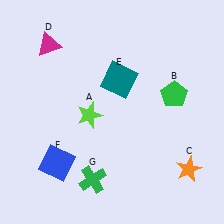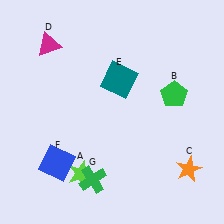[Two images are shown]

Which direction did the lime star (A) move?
The lime star (A) moved down.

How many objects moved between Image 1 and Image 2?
1 object moved between the two images.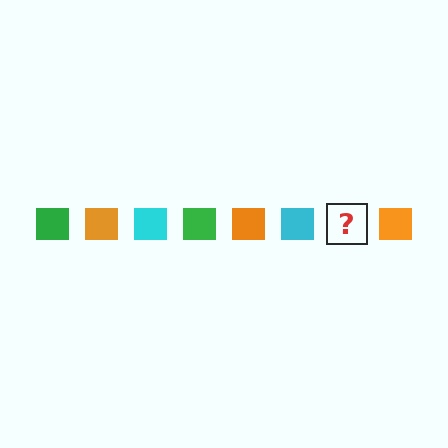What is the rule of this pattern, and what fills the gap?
The rule is that the pattern cycles through green, orange, cyan squares. The gap should be filled with a green square.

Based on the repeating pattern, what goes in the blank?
The blank should be a green square.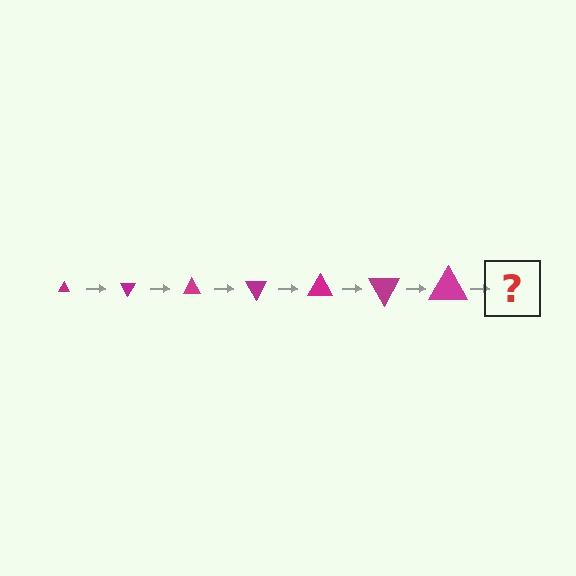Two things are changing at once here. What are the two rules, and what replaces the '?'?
The two rules are that the triangle grows larger each step and it rotates 60 degrees each step. The '?' should be a triangle, larger than the previous one and rotated 420 degrees from the start.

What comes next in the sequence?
The next element should be a triangle, larger than the previous one and rotated 420 degrees from the start.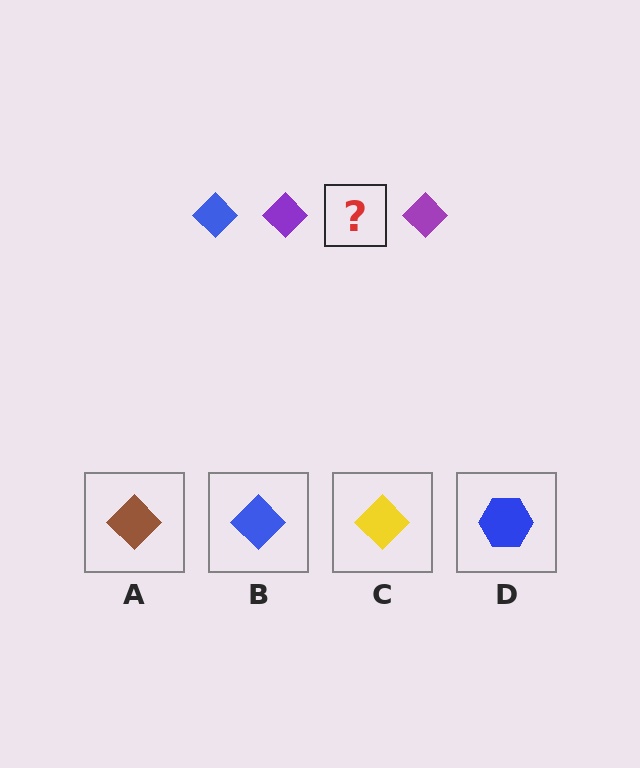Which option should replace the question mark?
Option B.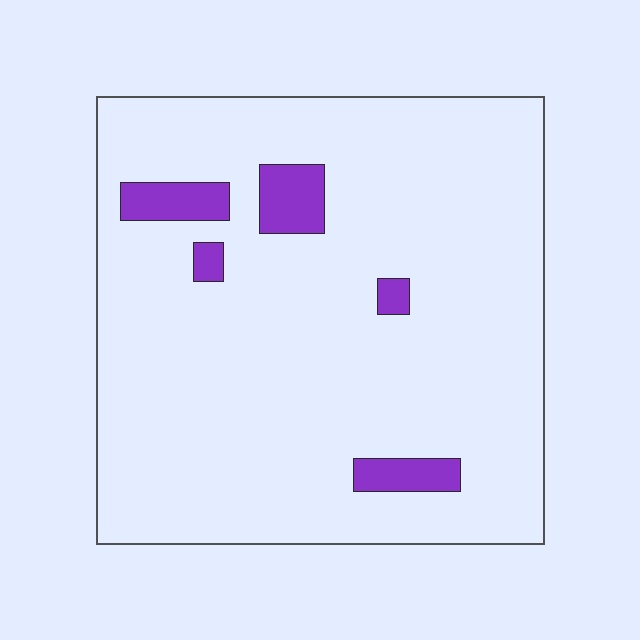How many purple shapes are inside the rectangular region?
5.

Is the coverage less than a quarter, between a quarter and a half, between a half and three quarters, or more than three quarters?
Less than a quarter.